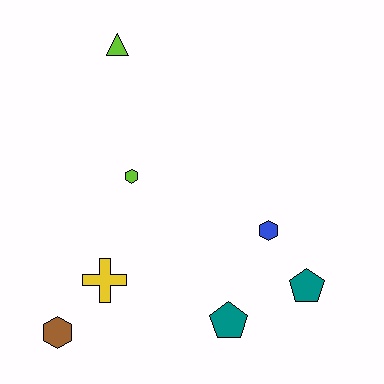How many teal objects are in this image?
There are 2 teal objects.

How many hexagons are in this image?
There are 3 hexagons.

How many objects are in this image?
There are 7 objects.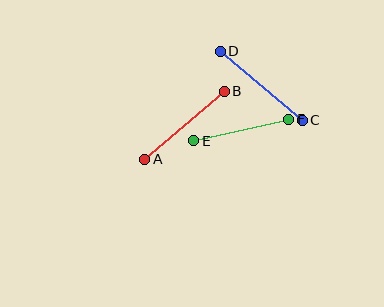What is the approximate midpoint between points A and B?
The midpoint is at approximately (184, 125) pixels.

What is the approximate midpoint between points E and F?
The midpoint is at approximately (241, 130) pixels.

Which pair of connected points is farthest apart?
Points C and D are farthest apart.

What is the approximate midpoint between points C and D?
The midpoint is at approximately (261, 86) pixels.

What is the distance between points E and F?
The distance is approximately 97 pixels.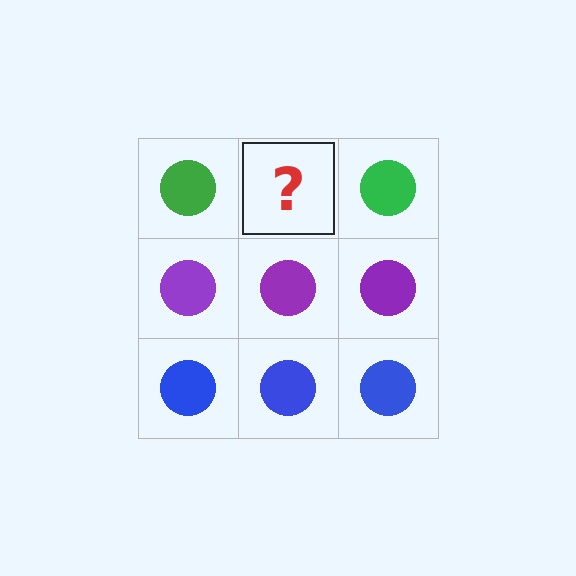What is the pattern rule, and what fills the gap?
The rule is that each row has a consistent color. The gap should be filled with a green circle.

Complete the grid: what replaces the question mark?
The question mark should be replaced with a green circle.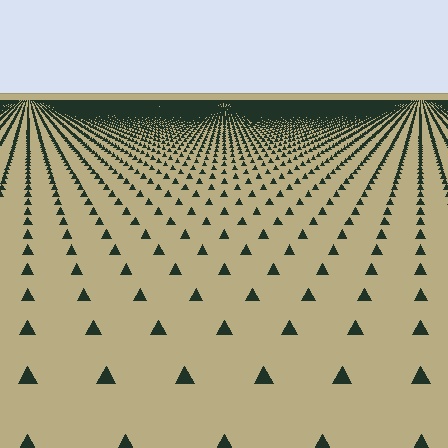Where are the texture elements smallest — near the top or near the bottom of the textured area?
Near the top.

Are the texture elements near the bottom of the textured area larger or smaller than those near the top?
Larger. Near the bottom, elements are closer to the viewer and appear at a bigger on-screen size.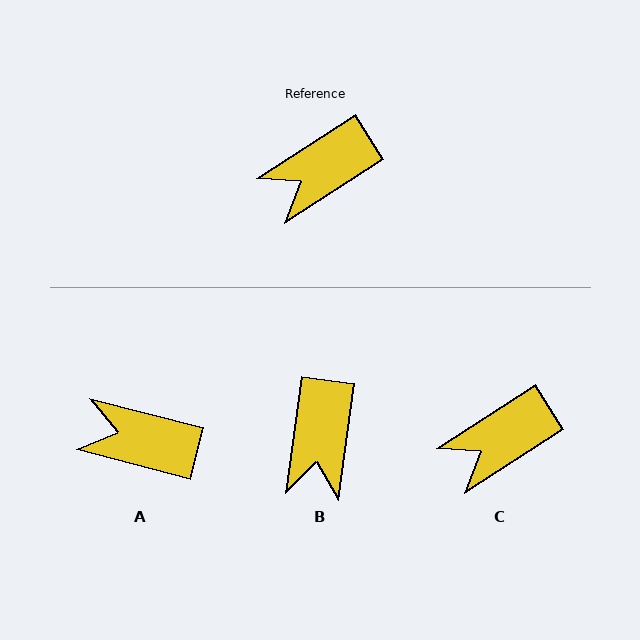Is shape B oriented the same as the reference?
No, it is off by about 50 degrees.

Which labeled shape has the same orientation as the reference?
C.